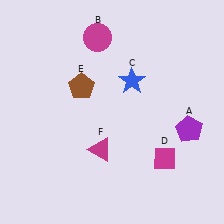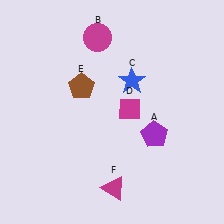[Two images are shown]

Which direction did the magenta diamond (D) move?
The magenta diamond (D) moved up.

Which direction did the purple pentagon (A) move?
The purple pentagon (A) moved left.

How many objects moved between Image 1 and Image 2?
3 objects moved between the two images.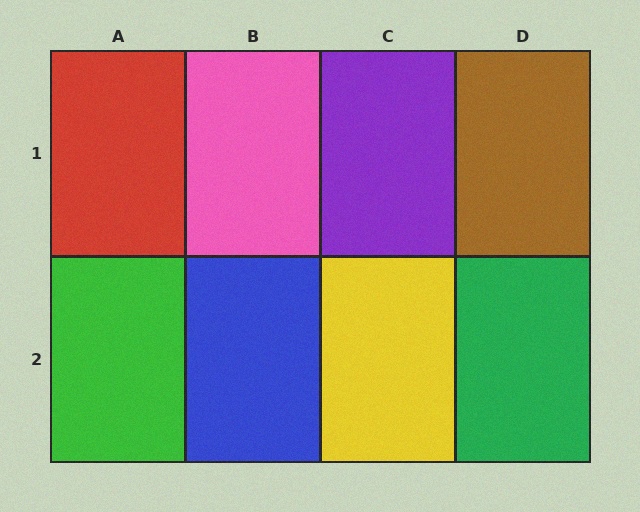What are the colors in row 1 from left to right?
Red, pink, purple, brown.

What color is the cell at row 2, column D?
Green.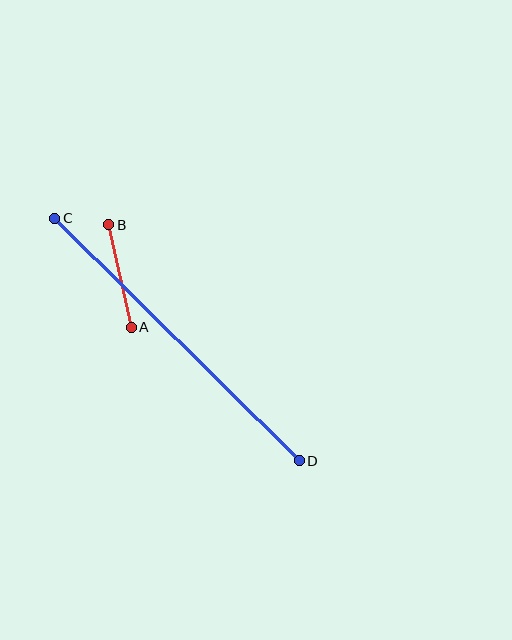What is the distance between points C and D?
The distance is approximately 345 pixels.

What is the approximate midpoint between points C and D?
The midpoint is at approximately (177, 339) pixels.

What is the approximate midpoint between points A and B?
The midpoint is at approximately (120, 276) pixels.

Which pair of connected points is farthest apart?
Points C and D are farthest apart.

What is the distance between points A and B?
The distance is approximately 105 pixels.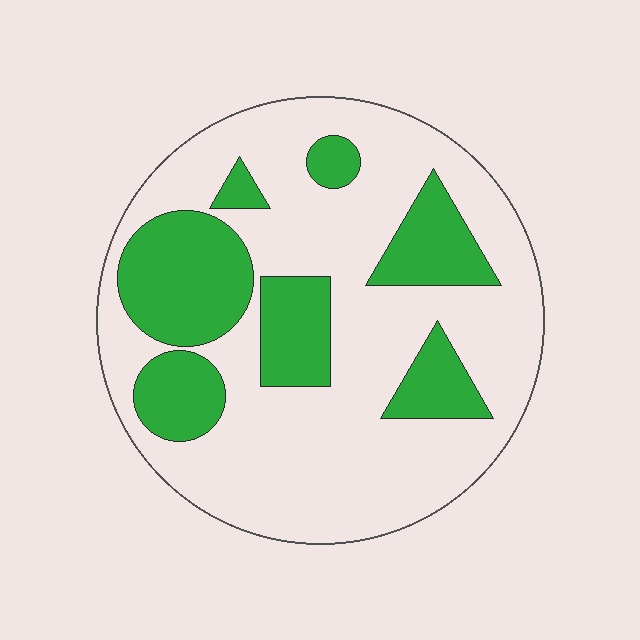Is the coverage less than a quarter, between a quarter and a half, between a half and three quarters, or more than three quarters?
Between a quarter and a half.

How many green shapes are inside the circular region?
7.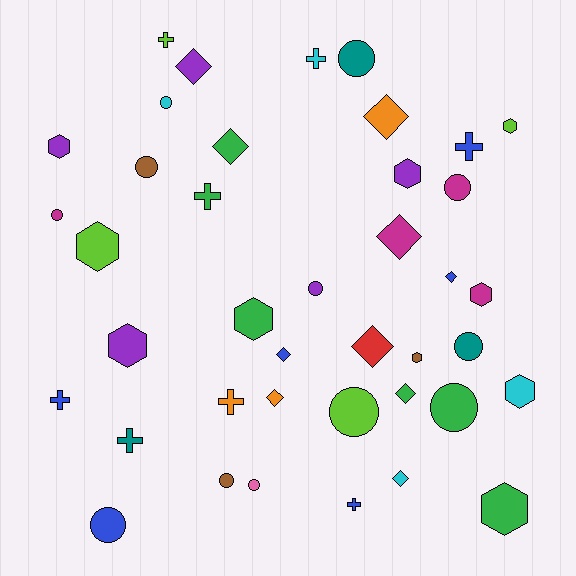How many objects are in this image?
There are 40 objects.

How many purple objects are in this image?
There are 5 purple objects.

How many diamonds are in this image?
There are 10 diamonds.